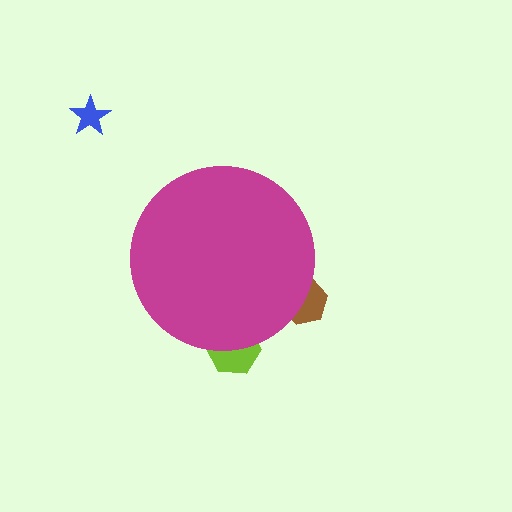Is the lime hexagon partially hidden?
Yes, the lime hexagon is partially hidden behind the magenta circle.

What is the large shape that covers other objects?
A magenta circle.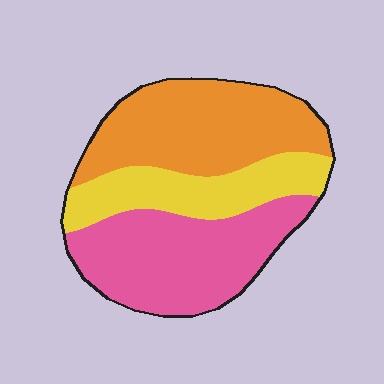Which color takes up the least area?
Yellow, at roughly 25%.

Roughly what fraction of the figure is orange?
Orange takes up between a quarter and a half of the figure.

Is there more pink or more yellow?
Pink.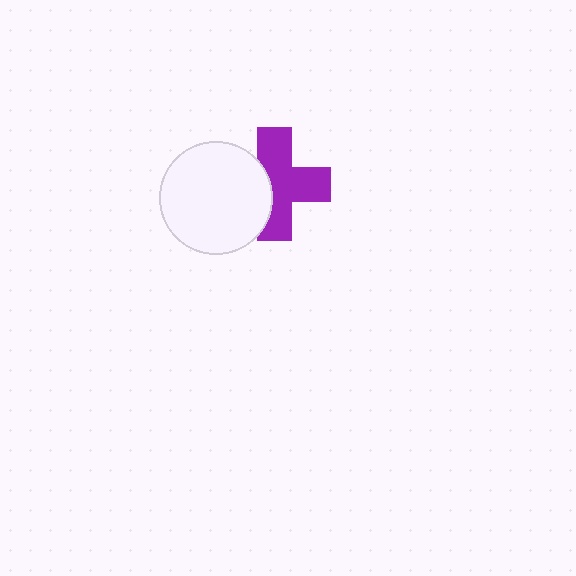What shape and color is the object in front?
The object in front is a white circle.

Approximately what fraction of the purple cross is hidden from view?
Roughly 33% of the purple cross is hidden behind the white circle.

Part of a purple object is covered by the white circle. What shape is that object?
It is a cross.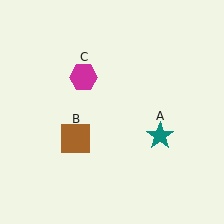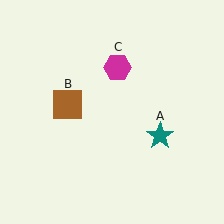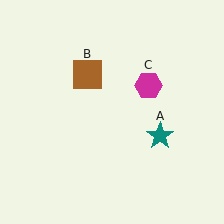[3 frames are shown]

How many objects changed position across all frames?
2 objects changed position: brown square (object B), magenta hexagon (object C).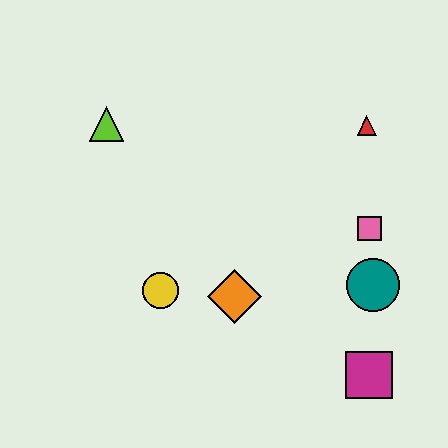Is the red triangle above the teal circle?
Yes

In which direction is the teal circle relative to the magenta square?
The teal circle is above the magenta square.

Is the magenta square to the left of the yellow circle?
No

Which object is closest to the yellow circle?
The orange diamond is closest to the yellow circle.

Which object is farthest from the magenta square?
The lime triangle is farthest from the magenta square.